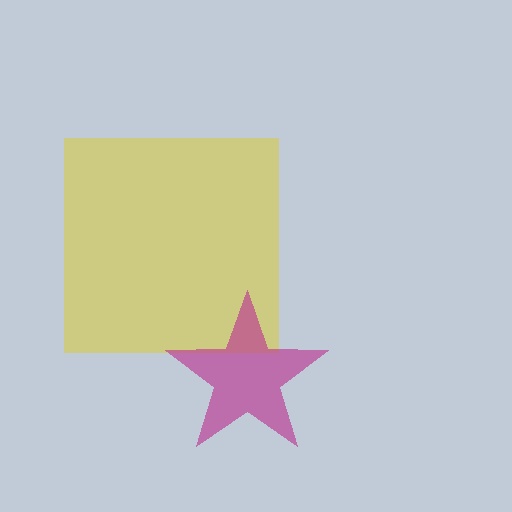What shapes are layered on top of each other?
The layered shapes are: a yellow square, a magenta star.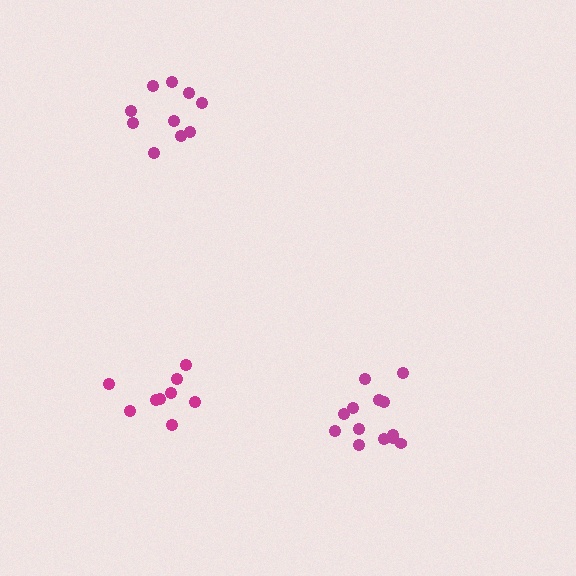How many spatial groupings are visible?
There are 3 spatial groupings.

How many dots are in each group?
Group 1: 9 dots, Group 2: 13 dots, Group 3: 10 dots (32 total).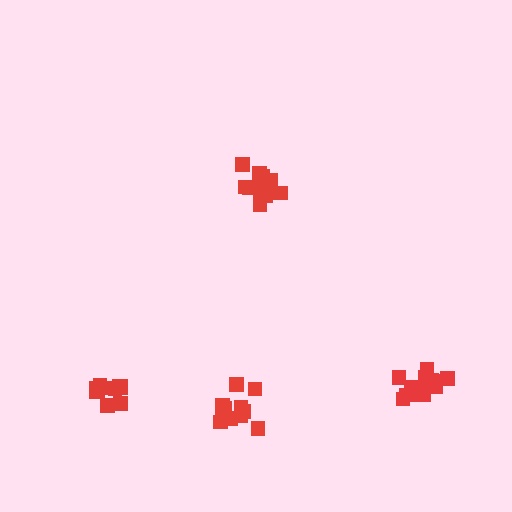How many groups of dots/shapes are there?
There are 4 groups.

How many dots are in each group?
Group 1: 14 dots, Group 2: 14 dots, Group 3: 11 dots, Group 4: 12 dots (51 total).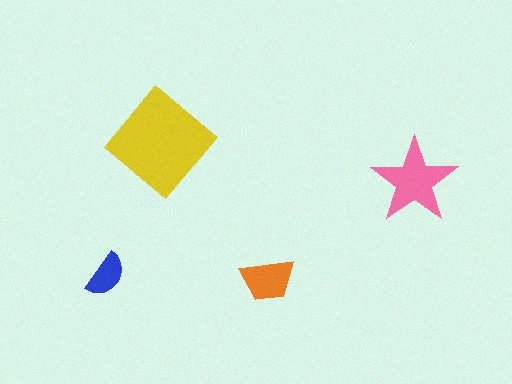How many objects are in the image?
There are 4 objects in the image.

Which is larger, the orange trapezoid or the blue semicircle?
The orange trapezoid.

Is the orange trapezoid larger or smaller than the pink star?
Smaller.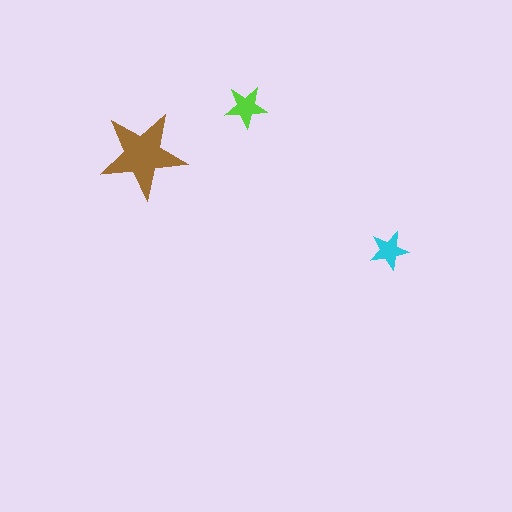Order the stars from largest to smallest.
the brown one, the lime one, the cyan one.